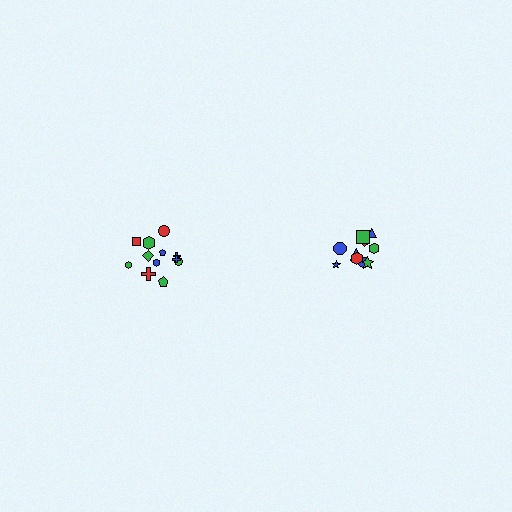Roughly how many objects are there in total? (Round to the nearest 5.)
Roughly 20 objects in total.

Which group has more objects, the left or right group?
The left group.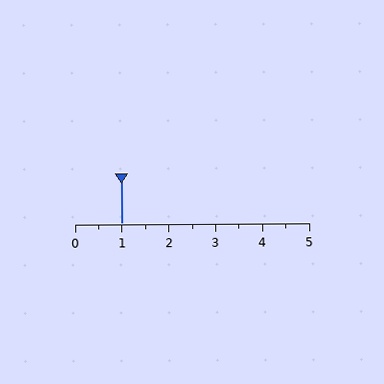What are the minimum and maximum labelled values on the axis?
The axis runs from 0 to 5.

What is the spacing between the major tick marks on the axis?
The major ticks are spaced 1 apart.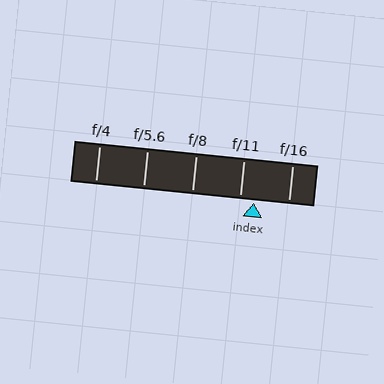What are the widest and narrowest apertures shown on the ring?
The widest aperture shown is f/4 and the narrowest is f/16.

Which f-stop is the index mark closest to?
The index mark is closest to f/11.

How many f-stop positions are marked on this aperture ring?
There are 5 f-stop positions marked.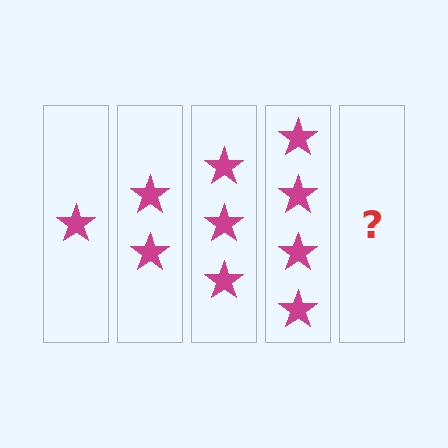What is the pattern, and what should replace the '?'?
The pattern is that each step adds one more star. The '?' should be 5 stars.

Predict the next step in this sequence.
The next step is 5 stars.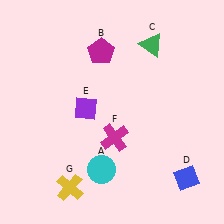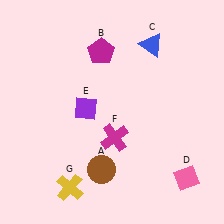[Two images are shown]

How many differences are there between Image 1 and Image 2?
There are 3 differences between the two images.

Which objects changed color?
A changed from cyan to brown. C changed from green to blue. D changed from blue to pink.